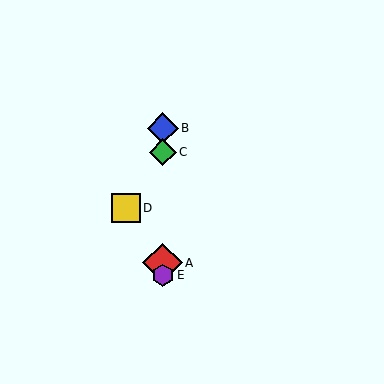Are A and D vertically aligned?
No, A is at x≈163 and D is at x≈126.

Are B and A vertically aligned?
Yes, both are at x≈163.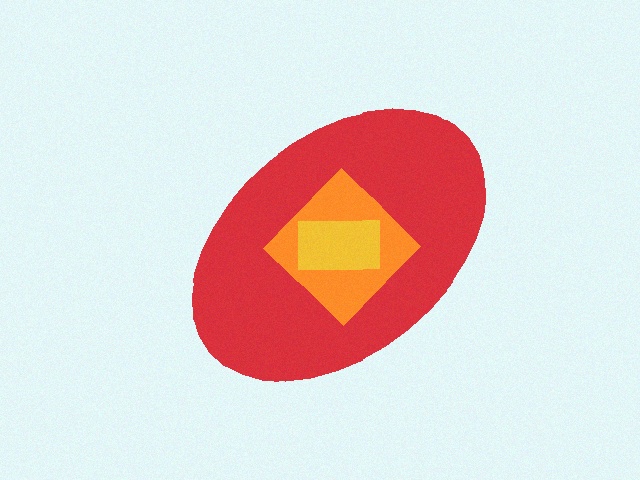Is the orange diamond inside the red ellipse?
Yes.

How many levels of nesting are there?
3.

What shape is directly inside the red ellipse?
The orange diamond.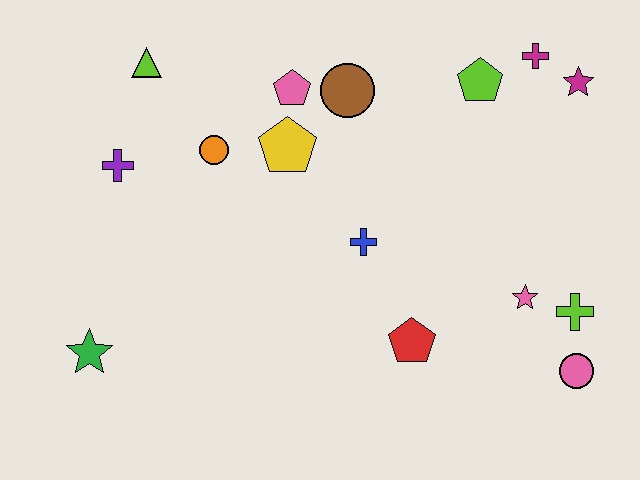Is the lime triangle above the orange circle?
Yes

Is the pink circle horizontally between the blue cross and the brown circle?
No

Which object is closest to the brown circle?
The pink pentagon is closest to the brown circle.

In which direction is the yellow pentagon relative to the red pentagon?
The yellow pentagon is above the red pentagon.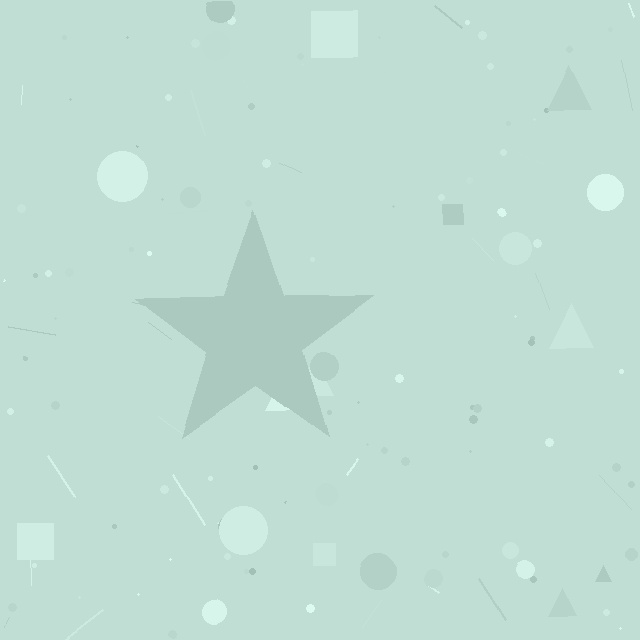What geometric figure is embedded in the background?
A star is embedded in the background.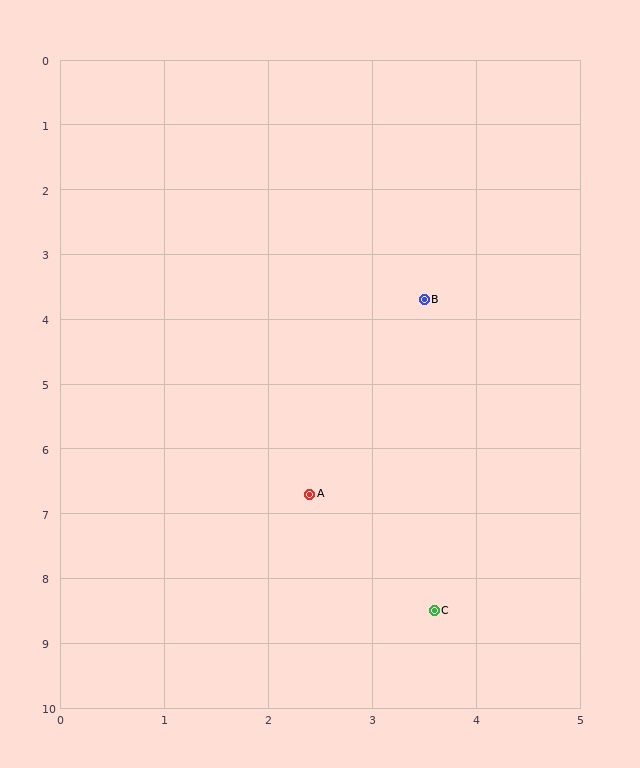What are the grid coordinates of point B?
Point B is at approximately (3.5, 3.7).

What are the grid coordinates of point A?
Point A is at approximately (2.4, 6.7).